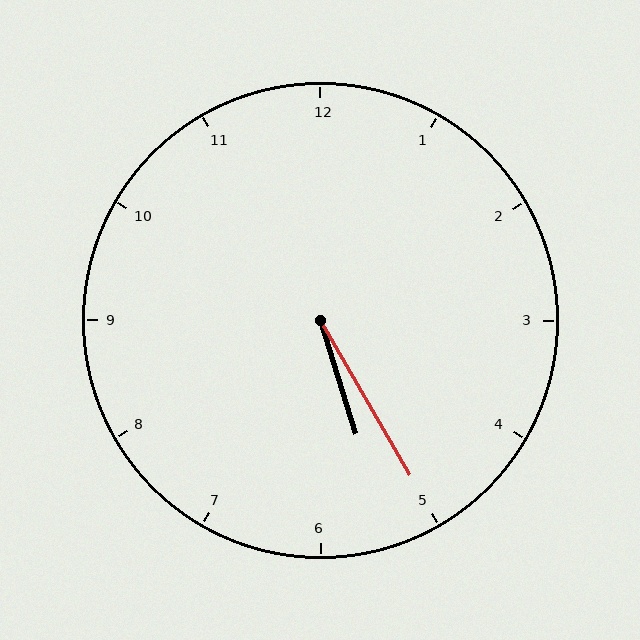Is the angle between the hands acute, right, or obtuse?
It is acute.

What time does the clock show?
5:25.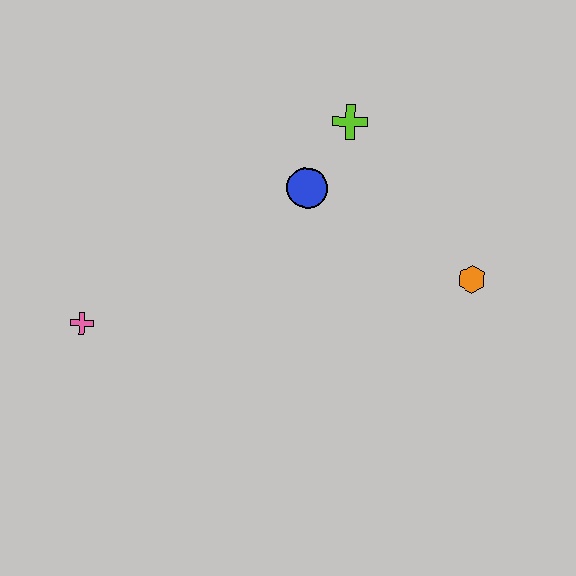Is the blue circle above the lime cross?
No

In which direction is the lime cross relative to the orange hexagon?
The lime cross is above the orange hexagon.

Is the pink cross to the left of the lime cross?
Yes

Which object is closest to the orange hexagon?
The blue circle is closest to the orange hexagon.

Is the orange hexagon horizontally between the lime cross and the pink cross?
No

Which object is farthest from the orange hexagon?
The pink cross is farthest from the orange hexagon.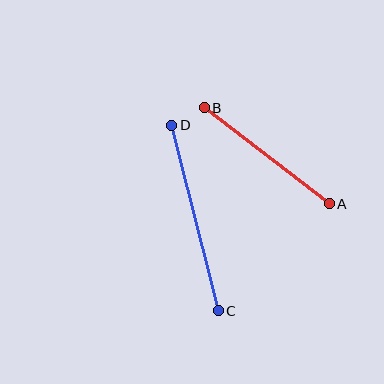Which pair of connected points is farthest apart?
Points C and D are farthest apart.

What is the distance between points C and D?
The distance is approximately 191 pixels.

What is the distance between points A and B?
The distance is approximately 158 pixels.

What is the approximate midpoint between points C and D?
The midpoint is at approximately (195, 218) pixels.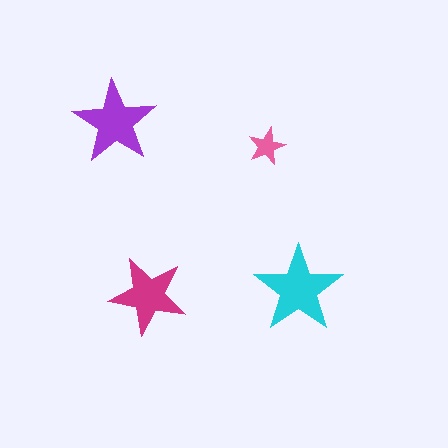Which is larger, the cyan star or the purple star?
The cyan one.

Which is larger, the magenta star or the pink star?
The magenta one.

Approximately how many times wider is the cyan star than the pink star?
About 2.5 times wider.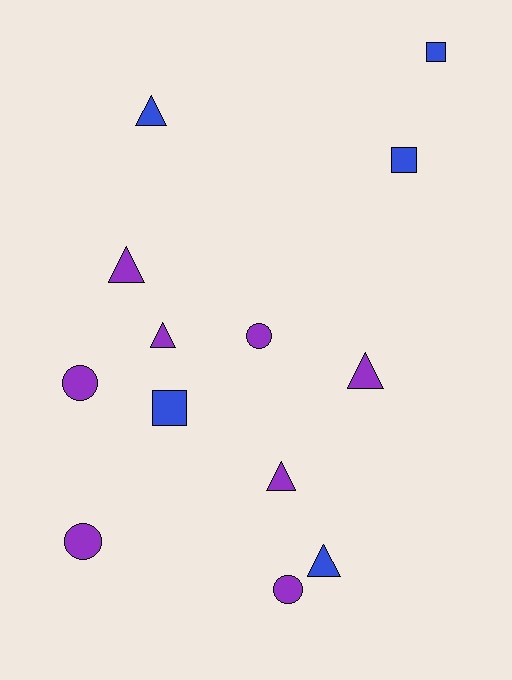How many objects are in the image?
There are 13 objects.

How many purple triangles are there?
There are 4 purple triangles.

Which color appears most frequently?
Purple, with 8 objects.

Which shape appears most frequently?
Triangle, with 6 objects.